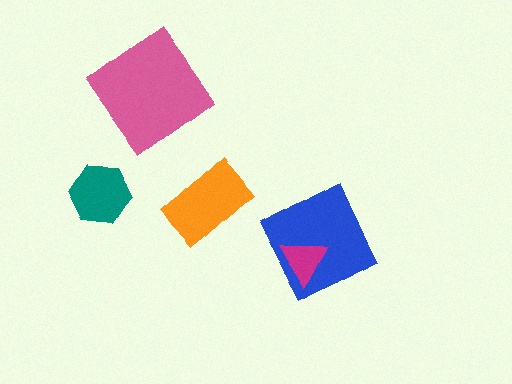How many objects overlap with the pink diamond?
0 objects overlap with the pink diamond.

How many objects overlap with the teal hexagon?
0 objects overlap with the teal hexagon.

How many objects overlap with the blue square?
1 object overlaps with the blue square.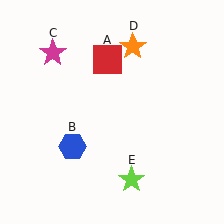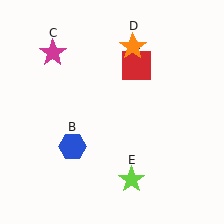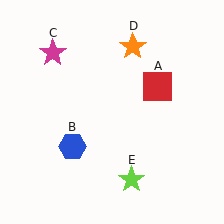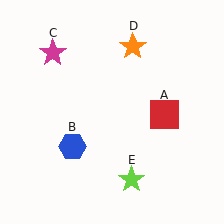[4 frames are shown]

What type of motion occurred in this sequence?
The red square (object A) rotated clockwise around the center of the scene.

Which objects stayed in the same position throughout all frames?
Blue hexagon (object B) and magenta star (object C) and orange star (object D) and lime star (object E) remained stationary.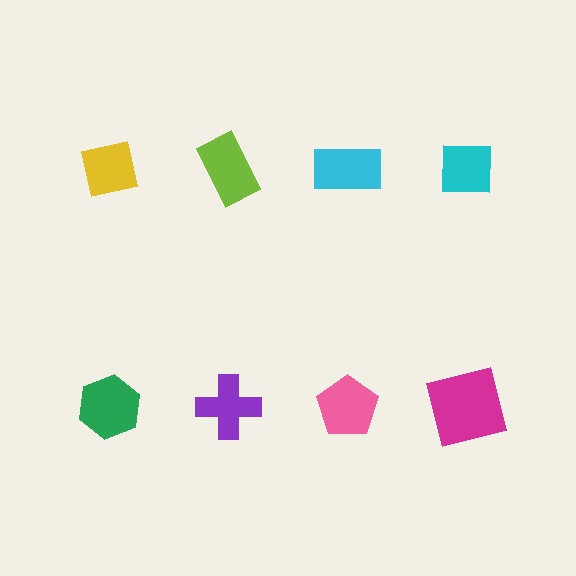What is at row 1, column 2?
A lime rectangle.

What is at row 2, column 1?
A green hexagon.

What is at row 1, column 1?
A yellow square.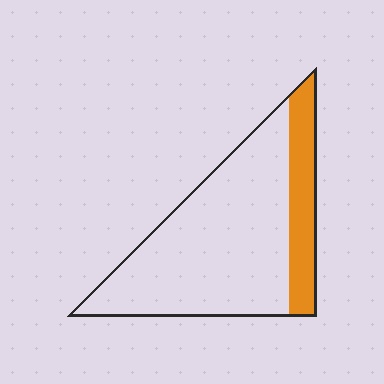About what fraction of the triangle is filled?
About one fifth (1/5).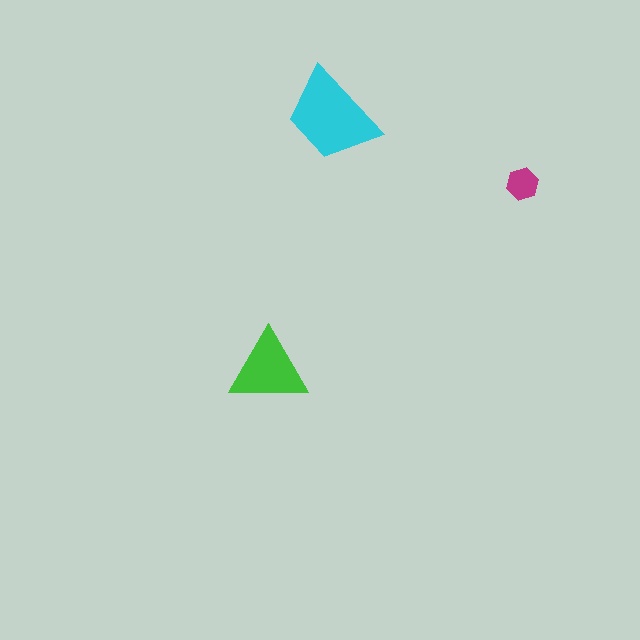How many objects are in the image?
There are 3 objects in the image.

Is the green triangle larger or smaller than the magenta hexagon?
Larger.